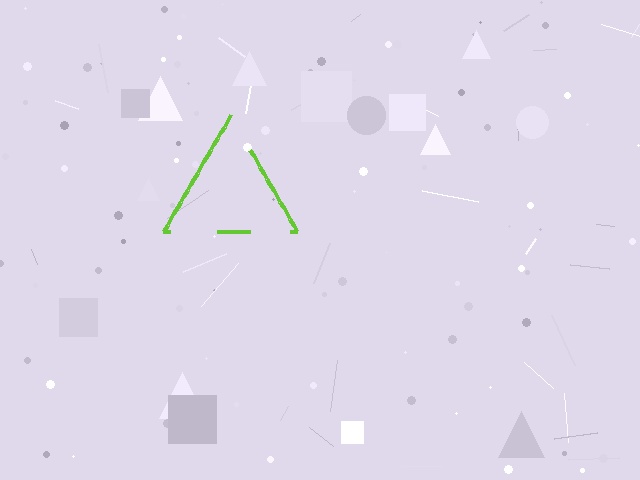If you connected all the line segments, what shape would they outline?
They would outline a triangle.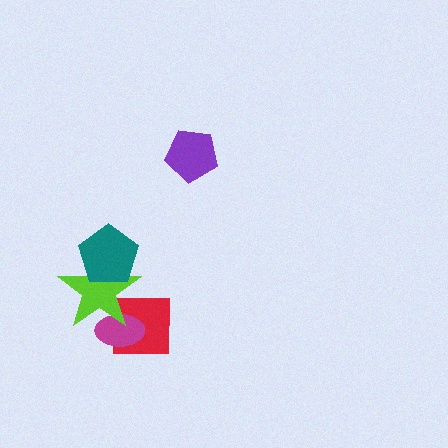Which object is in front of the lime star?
The teal pentagon is in front of the lime star.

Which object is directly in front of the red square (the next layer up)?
The magenta ellipse is directly in front of the red square.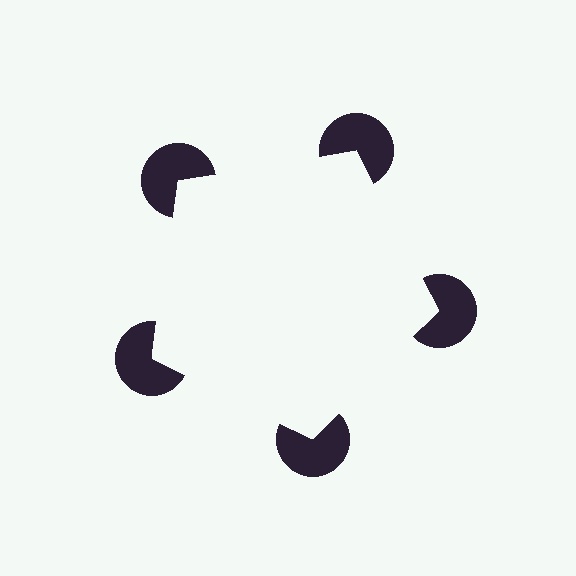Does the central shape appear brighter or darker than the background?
It typically appears slightly brighter than the background, even though no actual brightness change is drawn.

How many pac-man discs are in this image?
There are 5 — one at each vertex of the illusory pentagon.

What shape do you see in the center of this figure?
An illusory pentagon — its edges are inferred from the aligned wedge cuts in the pac-man discs, not physically drawn.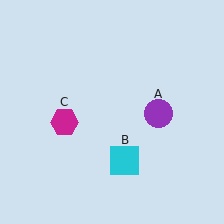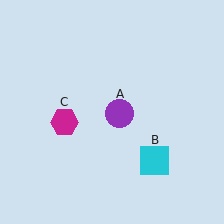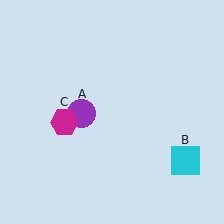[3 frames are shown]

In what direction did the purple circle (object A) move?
The purple circle (object A) moved left.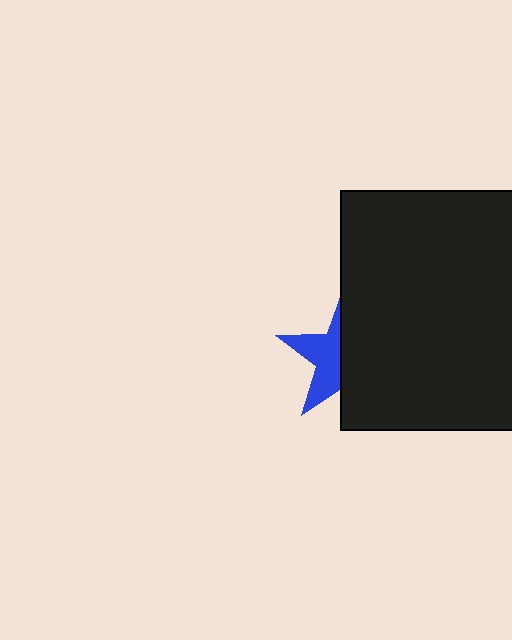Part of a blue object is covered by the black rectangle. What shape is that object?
It is a star.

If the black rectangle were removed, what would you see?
You would see the complete blue star.